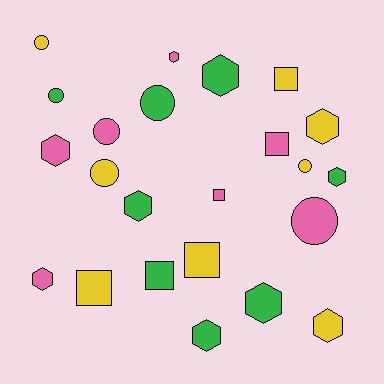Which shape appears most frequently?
Hexagon, with 10 objects.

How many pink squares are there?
There are 2 pink squares.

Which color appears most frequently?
Yellow, with 8 objects.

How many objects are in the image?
There are 23 objects.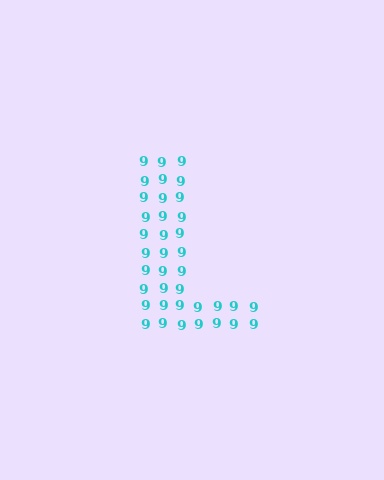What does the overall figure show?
The overall figure shows the letter L.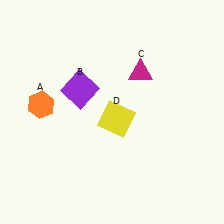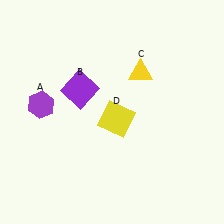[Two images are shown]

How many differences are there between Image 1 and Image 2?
There are 2 differences between the two images.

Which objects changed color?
A changed from orange to purple. C changed from magenta to yellow.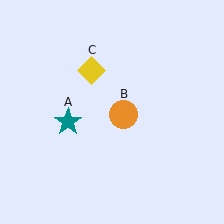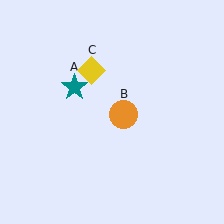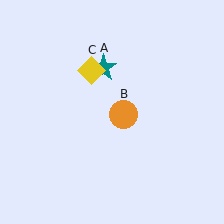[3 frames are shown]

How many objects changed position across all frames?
1 object changed position: teal star (object A).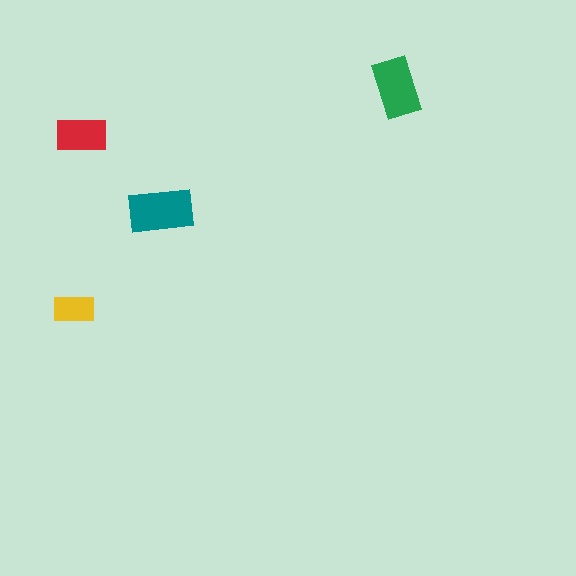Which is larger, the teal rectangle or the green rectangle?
The teal one.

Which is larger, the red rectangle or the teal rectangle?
The teal one.